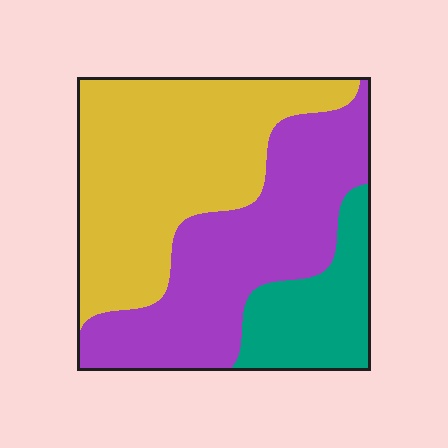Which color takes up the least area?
Teal, at roughly 15%.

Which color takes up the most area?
Yellow, at roughly 45%.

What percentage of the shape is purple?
Purple covers roughly 40% of the shape.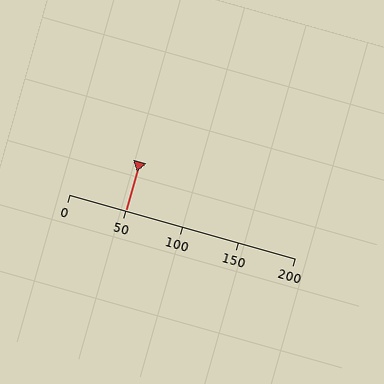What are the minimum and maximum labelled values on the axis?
The axis runs from 0 to 200.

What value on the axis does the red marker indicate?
The marker indicates approximately 50.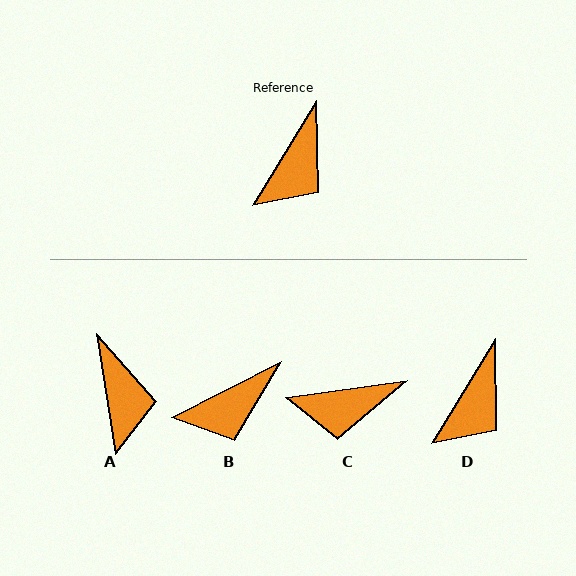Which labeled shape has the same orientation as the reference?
D.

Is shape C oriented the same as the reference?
No, it is off by about 51 degrees.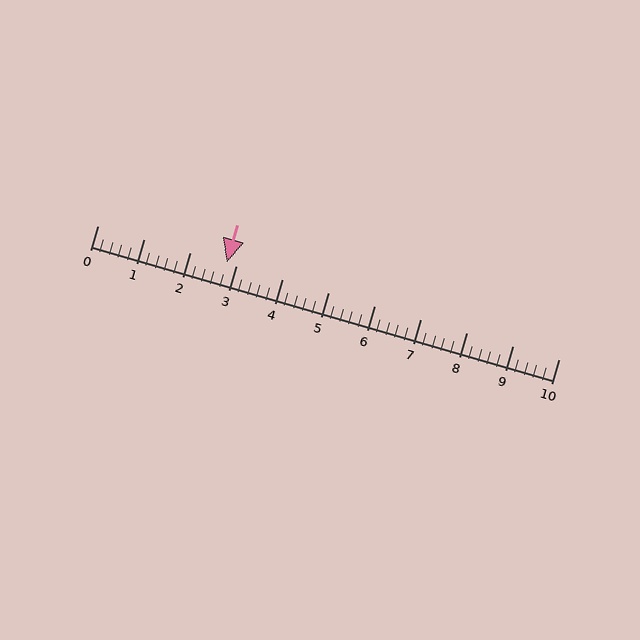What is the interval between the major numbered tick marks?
The major tick marks are spaced 1 units apart.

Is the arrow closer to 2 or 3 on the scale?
The arrow is closer to 3.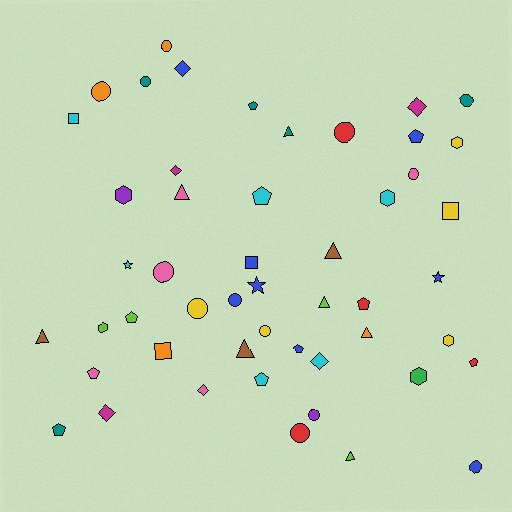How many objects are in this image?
There are 50 objects.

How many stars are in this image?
There are 3 stars.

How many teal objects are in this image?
There are 5 teal objects.